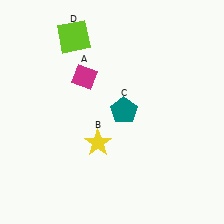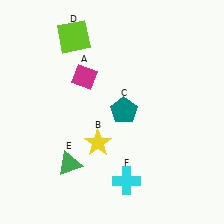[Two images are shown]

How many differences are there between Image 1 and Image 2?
There are 2 differences between the two images.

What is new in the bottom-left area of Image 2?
A green triangle (E) was added in the bottom-left area of Image 2.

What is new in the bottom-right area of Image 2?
A cyan cross (F) was added in the bottom-right area of Image 2.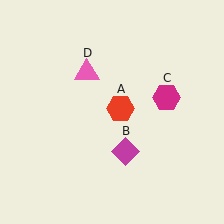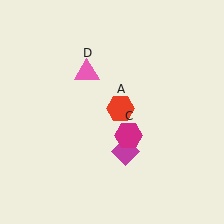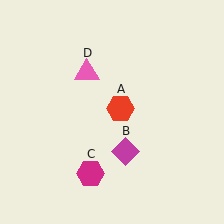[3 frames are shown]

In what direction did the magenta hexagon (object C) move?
The magenta hexagon (object C) moved down and to the left.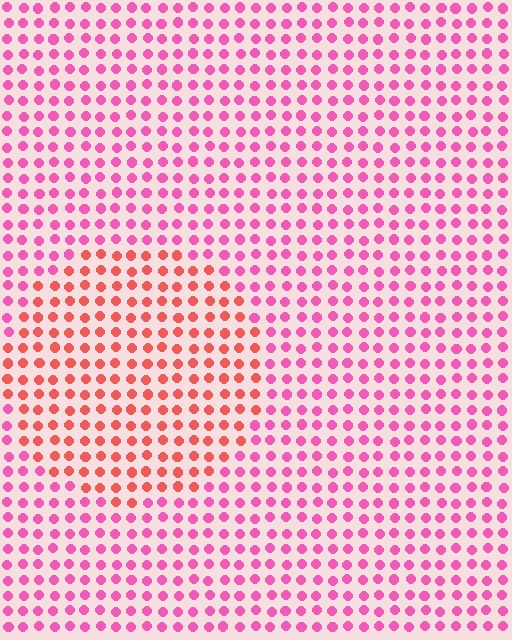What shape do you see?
I see a circle.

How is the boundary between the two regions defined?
The boundary is defined purely by a slight shift in hue (about 37 degrees). Spacing, size, and orientation are identical on both sides.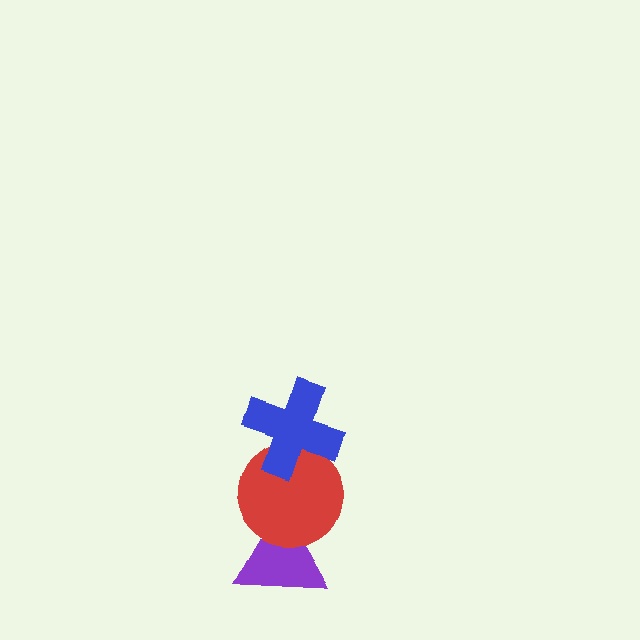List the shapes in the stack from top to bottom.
From top to bottom: the blue cross, the red circle, the purple triangle.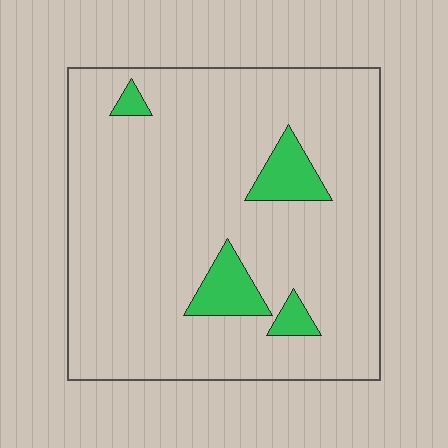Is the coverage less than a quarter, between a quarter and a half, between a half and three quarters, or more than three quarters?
Less than a quarter.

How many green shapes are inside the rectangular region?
4.